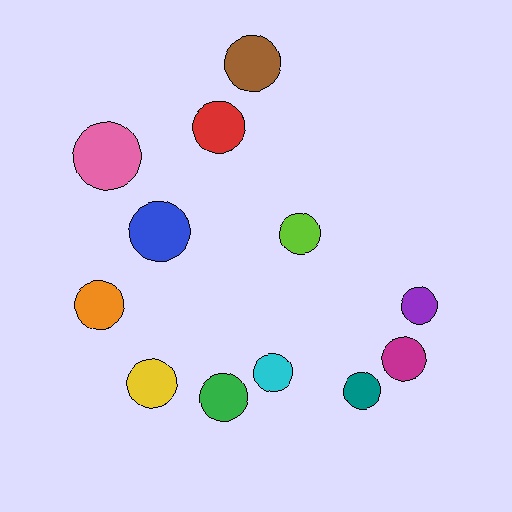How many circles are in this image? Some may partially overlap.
There are 12 circles.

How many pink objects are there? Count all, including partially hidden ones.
There is 1 pink object.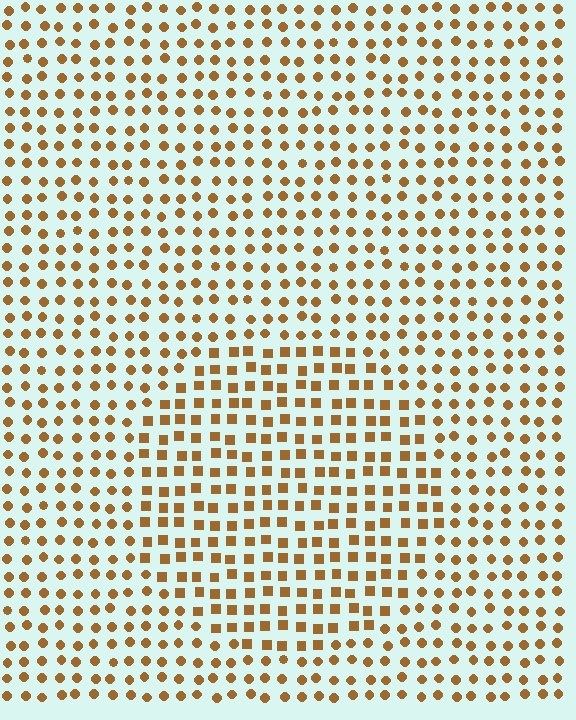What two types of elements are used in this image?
The image uses squares inside the circle region and circles outside it.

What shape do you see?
I see a circle.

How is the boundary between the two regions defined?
The boundary is defined by a change in element shape: squares inside vs. circles outside. All elements share the same color and spacing.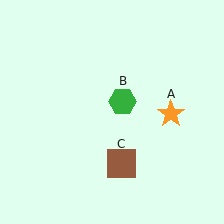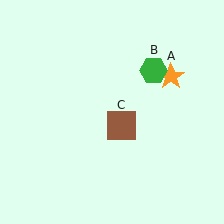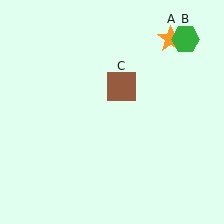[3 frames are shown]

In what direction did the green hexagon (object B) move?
The green hexagon (object B) moved up and to the right.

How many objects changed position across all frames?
3 objects changed position: orange star (object A), green hexagon (object B), brown square (object C).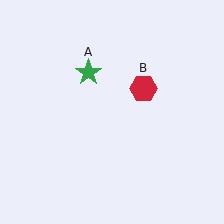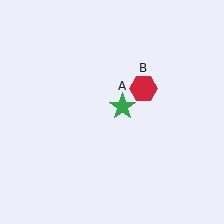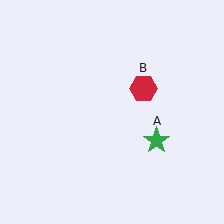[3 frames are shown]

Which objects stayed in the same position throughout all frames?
Red hexagon (object B) remained stationary.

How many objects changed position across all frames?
1 object changed position: green star (object A).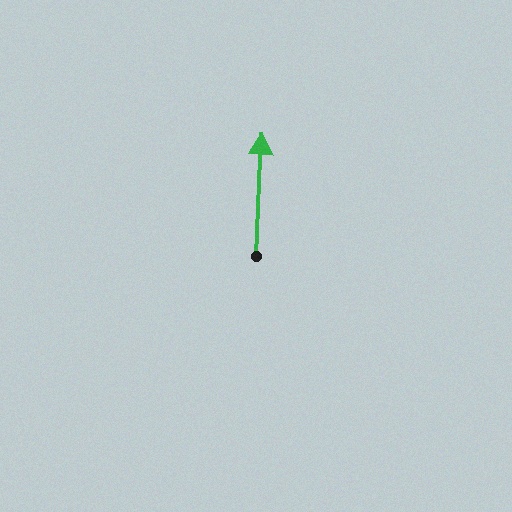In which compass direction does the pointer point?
North.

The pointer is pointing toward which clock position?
Roughly 12 o'clock.